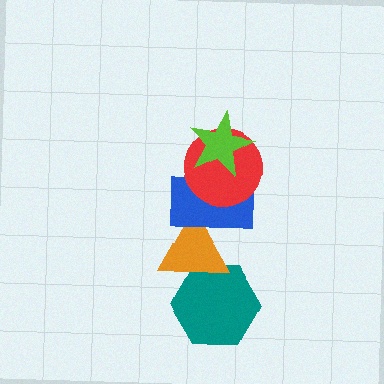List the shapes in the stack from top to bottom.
From top to bottom: the lime star, the red circle, the blue rectangle, the orange triangle, the teal hexagon.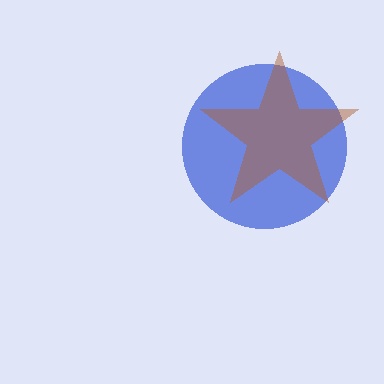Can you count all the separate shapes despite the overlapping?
Yes, there are 2 separate shapes.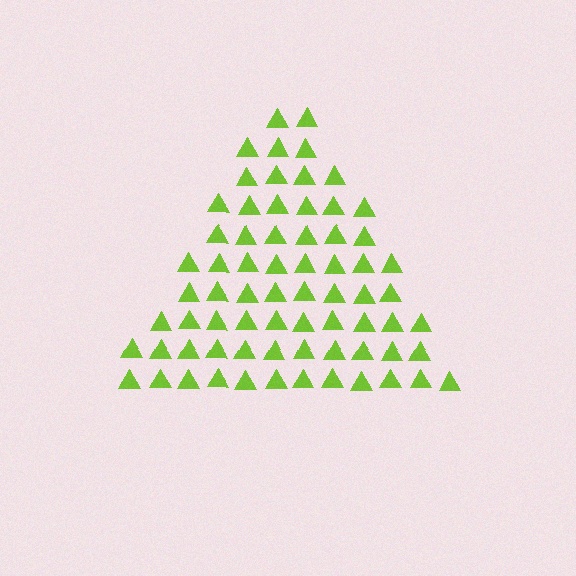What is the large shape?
The large shape is a triangle.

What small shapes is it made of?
It is made of small triangles.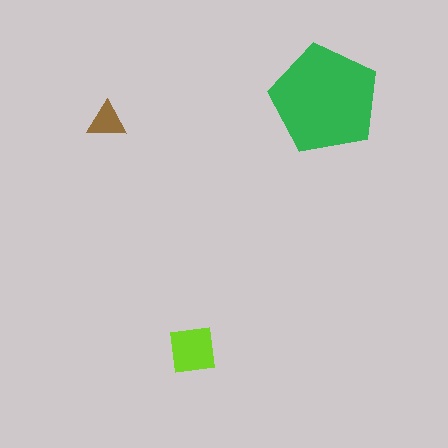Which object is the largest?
The green pentagon.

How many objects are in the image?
There are 3 objects in the image.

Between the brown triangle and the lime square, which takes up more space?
The lime square.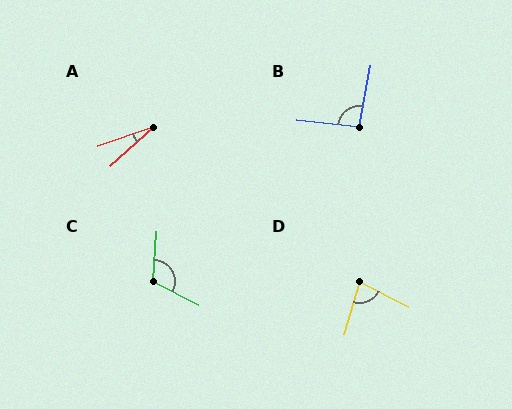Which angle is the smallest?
A, at approximately 24 degrees.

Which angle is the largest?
C, at approximately 113 degrees.